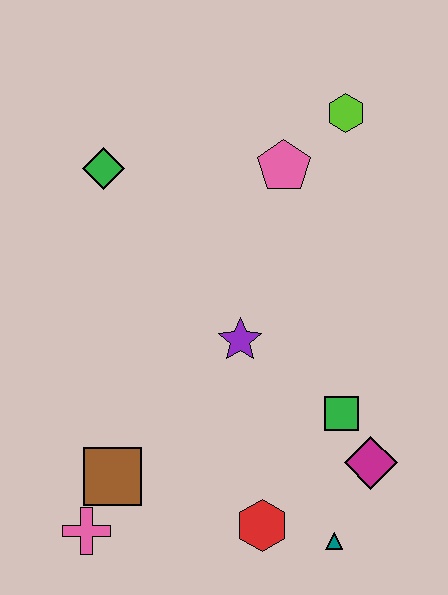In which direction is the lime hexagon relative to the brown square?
The lime hexagon is above the brown square.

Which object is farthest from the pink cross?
The lime hexagon is farthest from the pink cross.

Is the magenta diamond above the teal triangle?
Yes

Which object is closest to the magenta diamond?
The green square is closest to the magenta diamond.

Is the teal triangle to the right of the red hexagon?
Yes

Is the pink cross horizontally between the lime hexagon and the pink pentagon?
No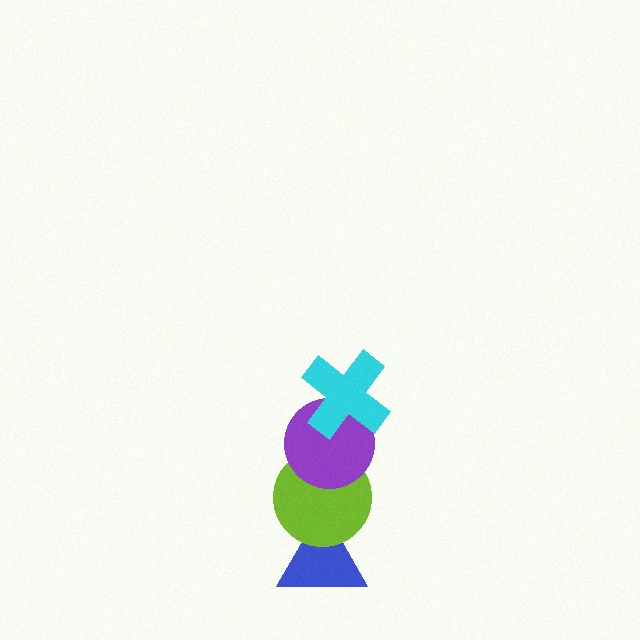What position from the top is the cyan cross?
The cyan cross is 1st from the top.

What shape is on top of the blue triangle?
The lime circle is on top of the blue triangle.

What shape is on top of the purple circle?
The cyan cross is on top of the purple circle.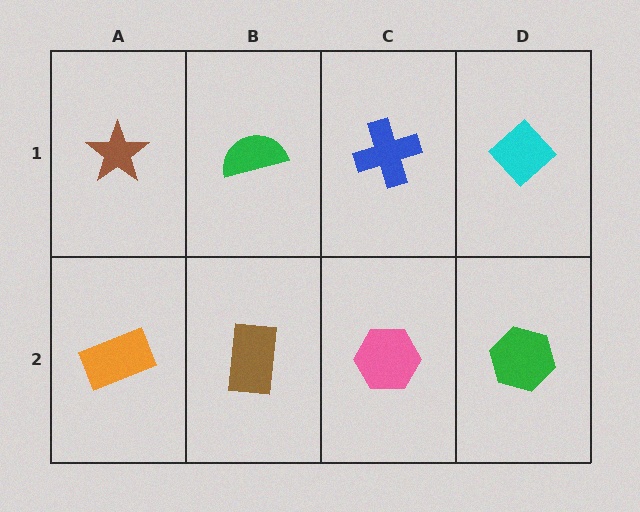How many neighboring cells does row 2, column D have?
2.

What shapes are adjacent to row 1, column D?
A green hexagon (row 2, column D), a blue cross (row 1, column C).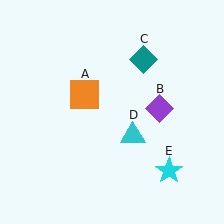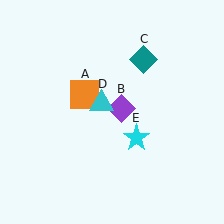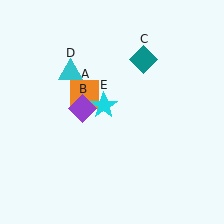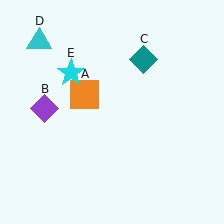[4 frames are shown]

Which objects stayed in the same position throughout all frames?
Orange square (object A) and teal diamond (object C) remained stationary.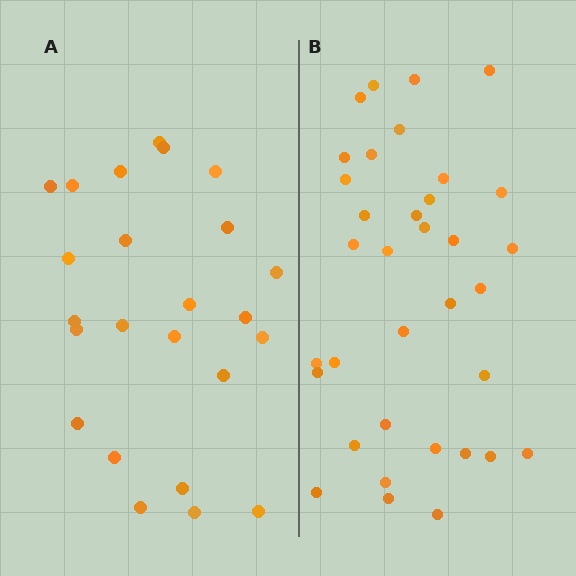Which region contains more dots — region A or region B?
Region B (the right region) has more dots.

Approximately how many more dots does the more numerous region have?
Region B has roughly 12 or so more dots than region A.